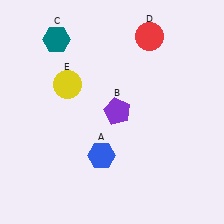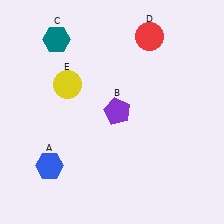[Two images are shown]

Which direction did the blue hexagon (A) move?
The blue hexagon (A) moved left.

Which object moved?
The blue hexagon (A) moved left.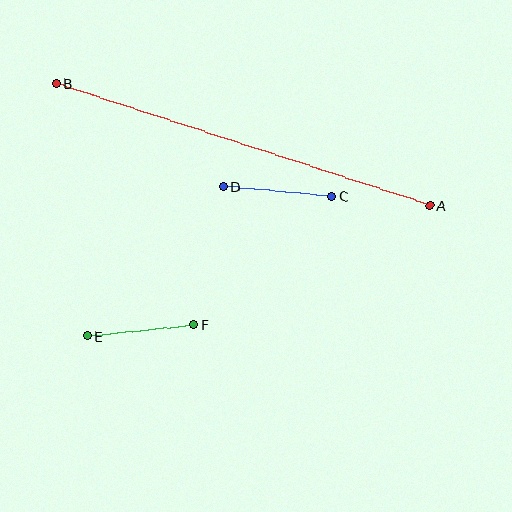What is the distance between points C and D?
The distance is approximately 109 pixels.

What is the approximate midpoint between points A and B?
The midpoint is at approximately (243, 145) pixels.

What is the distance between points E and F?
The distance is approximately 107 pixels.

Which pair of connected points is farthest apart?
Points A and B are farthest apart.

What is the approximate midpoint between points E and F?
The midpoint is at approximately (140, 330) pixels.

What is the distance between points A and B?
The distance is approximately 393 pixels.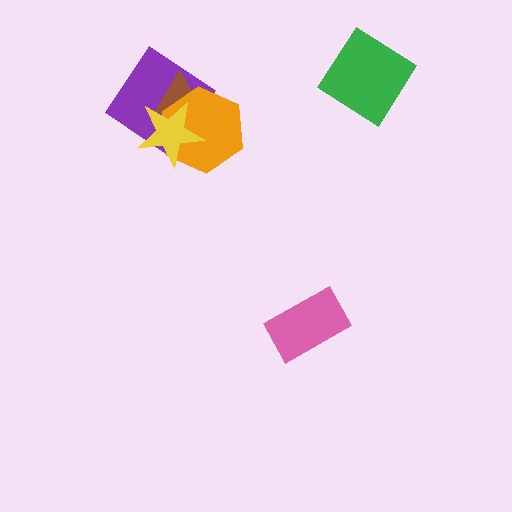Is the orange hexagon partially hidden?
Yes, it is partially covered by another shape.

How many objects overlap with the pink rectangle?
0 objects overlap with the pink rectangle.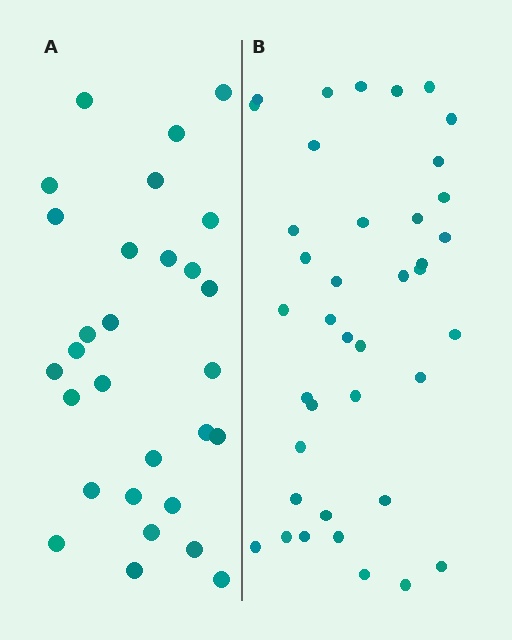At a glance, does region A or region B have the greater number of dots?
Region B (the right region) has more dots.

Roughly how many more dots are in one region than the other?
Region B has roughly 10 or so more dots than region A.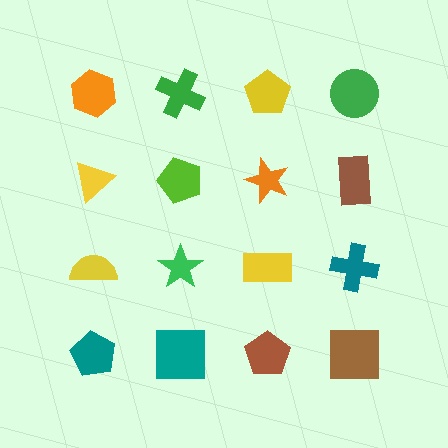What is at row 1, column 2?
A green cross.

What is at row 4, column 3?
A brown pentagon.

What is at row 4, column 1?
A teal pentagon.